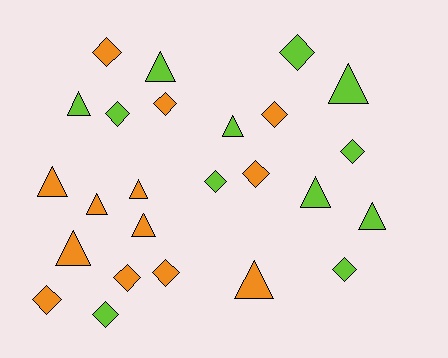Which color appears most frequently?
Orange, with 13 objects.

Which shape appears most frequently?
Diamond, with 13 objects.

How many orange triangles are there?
There are 6 orange triangles.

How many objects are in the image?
There are 25 objects.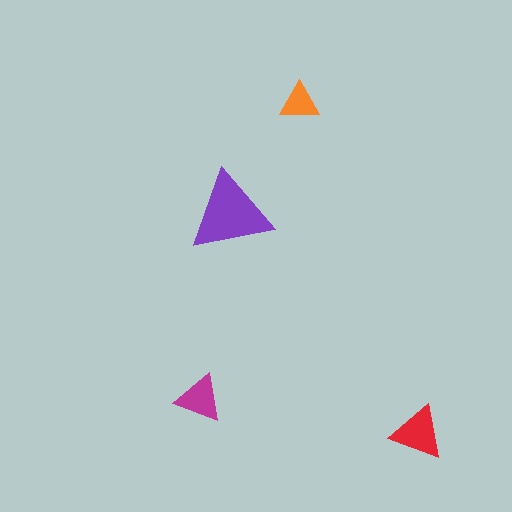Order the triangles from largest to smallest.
the purple one, the red one, the magenta one, the orange one.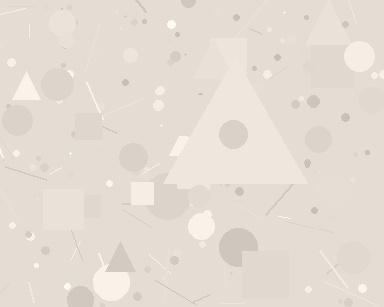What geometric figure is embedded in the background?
A triangle is embedded in the background.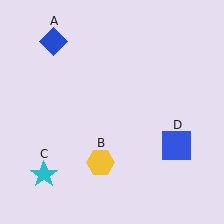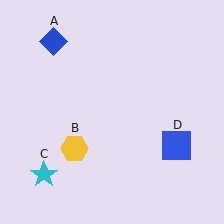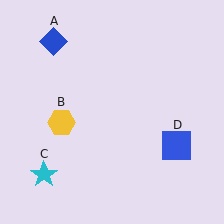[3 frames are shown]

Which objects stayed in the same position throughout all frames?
Blue diamond (object A) and cyan star (object C) and blue square (object D) remained stationary.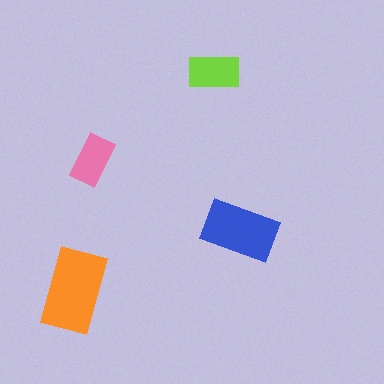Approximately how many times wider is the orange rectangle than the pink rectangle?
About 1.5 times wider.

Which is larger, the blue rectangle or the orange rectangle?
The orange one.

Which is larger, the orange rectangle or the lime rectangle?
The orange one.